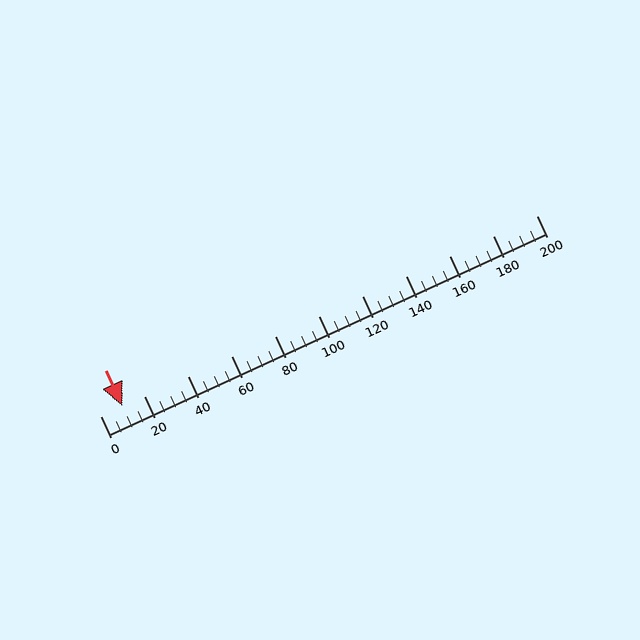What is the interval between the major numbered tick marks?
The major tick marks are spaced 20 units apart.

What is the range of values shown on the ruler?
The ruler shows values from 0 to 200.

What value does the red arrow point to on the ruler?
The red arrow points to approximately 10.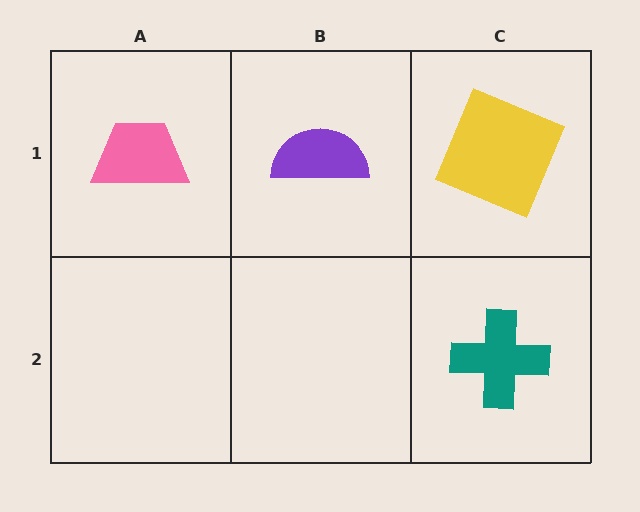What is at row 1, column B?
A purple semicircle.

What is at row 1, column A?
A pink trapezoid.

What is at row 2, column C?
A teal cross.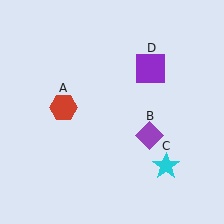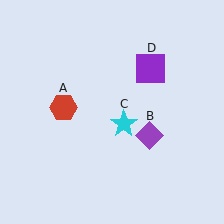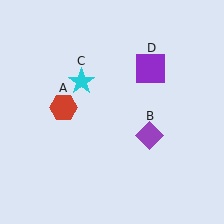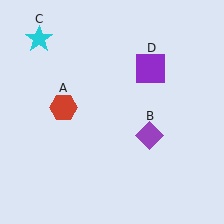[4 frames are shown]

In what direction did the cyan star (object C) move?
The cyan star (object C) moved up and to the left.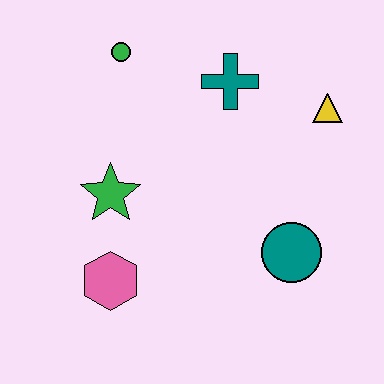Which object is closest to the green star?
The pink hexagon is closest to the green star.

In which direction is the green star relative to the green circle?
The green star is below the green circle.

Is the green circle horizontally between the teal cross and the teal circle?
No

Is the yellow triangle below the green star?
No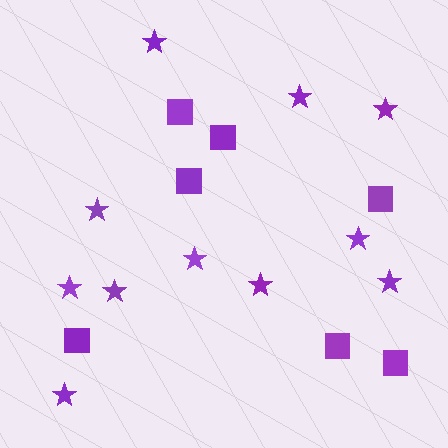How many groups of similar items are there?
There are 2 groups: one group of stars (11) and one group of squares (7).